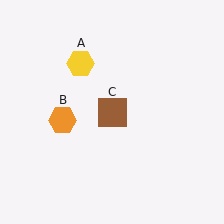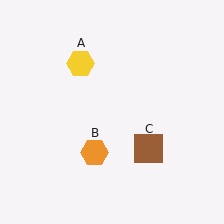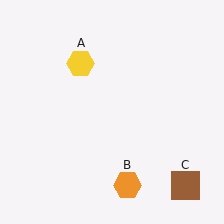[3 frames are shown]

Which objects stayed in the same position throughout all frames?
Yellow hexagon (object A) remained stationary.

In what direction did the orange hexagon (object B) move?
The orange hexagon (object B) moved down and to the right.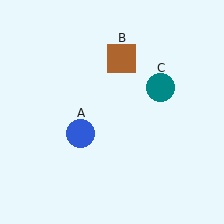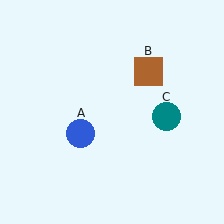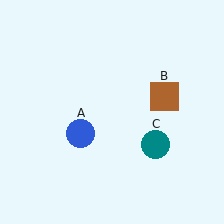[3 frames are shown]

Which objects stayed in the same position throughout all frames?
Blue circle (object A) remained stationary.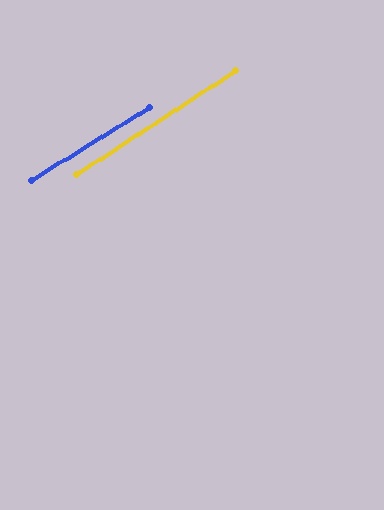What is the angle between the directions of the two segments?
Approximately 1 degree.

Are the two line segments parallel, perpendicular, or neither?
Parallel — their directions differ by only 1.2°.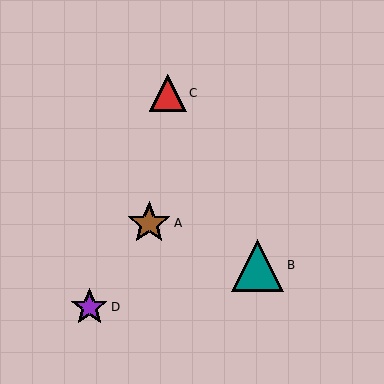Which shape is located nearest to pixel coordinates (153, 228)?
The brown star (labeled A) at (149, 223) is nearest to that location.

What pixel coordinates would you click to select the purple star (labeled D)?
Click at (89, 307) to select the purple star D.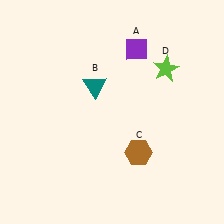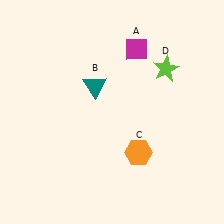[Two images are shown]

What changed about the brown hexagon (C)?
In Image 1, C is brown. In Image 2, it changed to orange.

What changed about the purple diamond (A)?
In Image 1, A is purple. In Image 2, it changed to magenta.